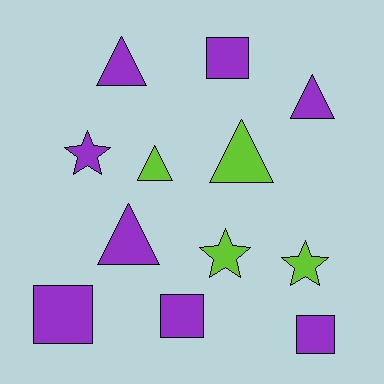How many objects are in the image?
There are 12 objects.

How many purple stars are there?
There is 1 purple star.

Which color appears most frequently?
Purple, with 8 objects.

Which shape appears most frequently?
Triangle, with 5 objects.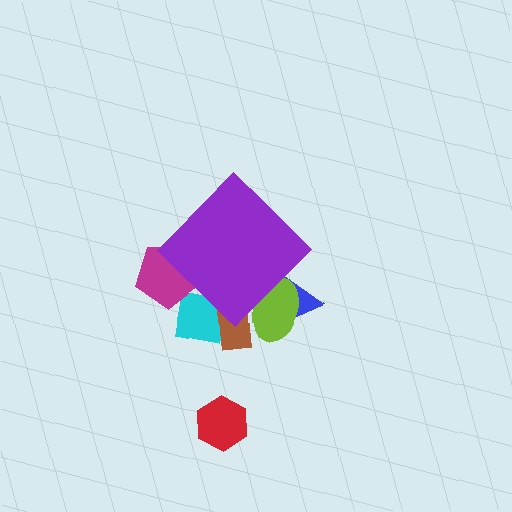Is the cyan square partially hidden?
Yes, the cyan square is partially hidden behind the purple diamond.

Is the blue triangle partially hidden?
Yes, the blue triangle is partially hidden behind the purple diamond.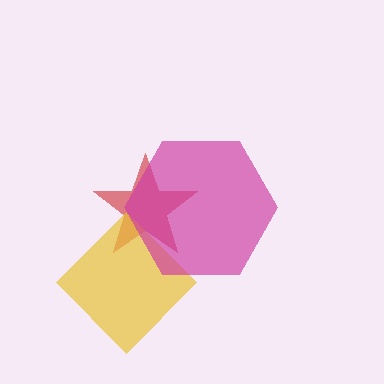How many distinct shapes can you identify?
There are 3 distinct shapes: a red star, a yellow diamond, a magenta hexagon.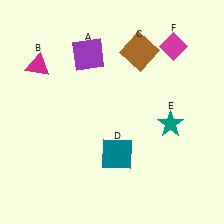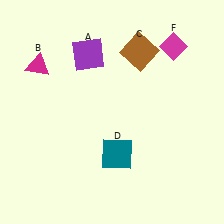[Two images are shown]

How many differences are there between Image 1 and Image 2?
There is 1 difference between the two images.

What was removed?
The teal star (E) was removed in Image 2.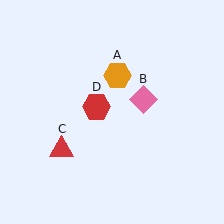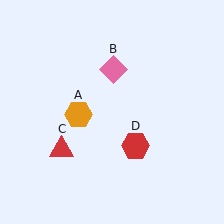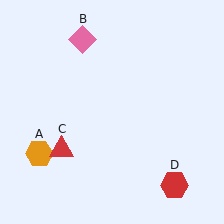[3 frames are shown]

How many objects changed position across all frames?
3 objects changed position: orange hexagon (object A), pink diamond (object B), red hexagon (object D).